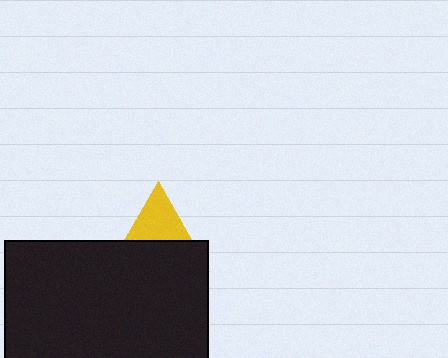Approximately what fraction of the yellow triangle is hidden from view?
Roughly 58% of the yellow triangle is hidden behind the black rectangle.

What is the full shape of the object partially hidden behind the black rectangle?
The partially hidden object is a yellow triangle.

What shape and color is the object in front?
The object in front is a black rectangle.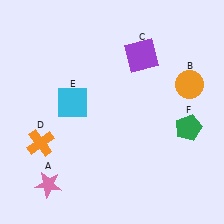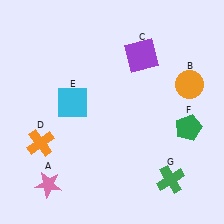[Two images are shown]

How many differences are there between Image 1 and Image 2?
There is 1 difference between the two images.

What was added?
A green cross (G) was added in Image 2.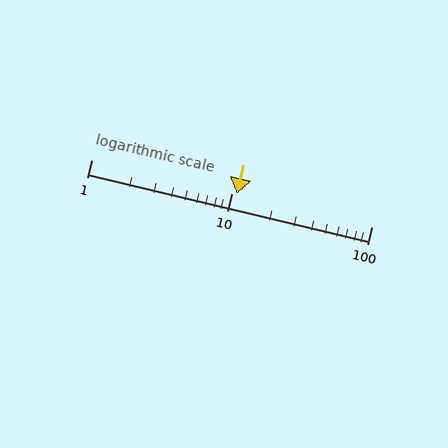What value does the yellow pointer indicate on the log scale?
The pointer indicates approximately 11.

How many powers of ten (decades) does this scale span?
The scale spans 2 decades, from 1 to 100.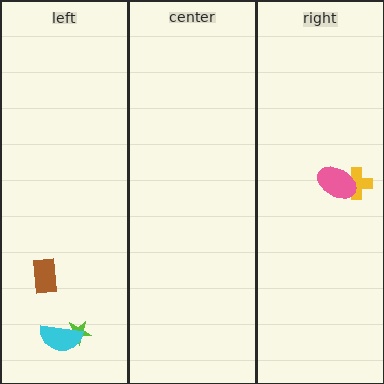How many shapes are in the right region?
2.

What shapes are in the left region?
The brown rectangle, the lime star, the cyan semicircle.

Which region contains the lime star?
The left region.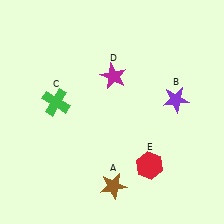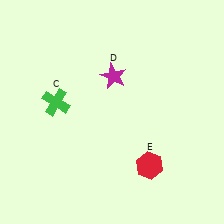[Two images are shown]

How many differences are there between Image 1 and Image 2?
There are 2 differences between the two images.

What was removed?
The brown star (A), the purple star (B) were removed in Image 2.